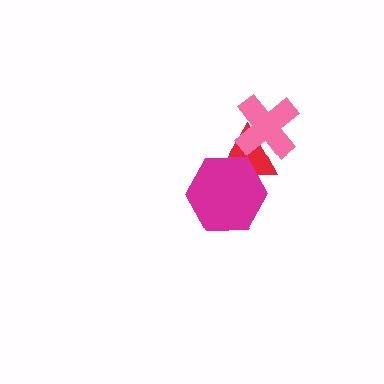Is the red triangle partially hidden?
Yes, it is partially covered by another shape.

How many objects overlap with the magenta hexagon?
1 object overlaps with the magenta hexagon.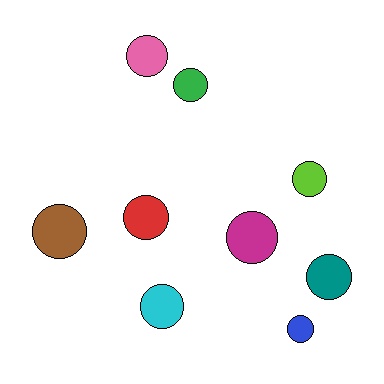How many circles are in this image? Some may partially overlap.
There are 9 circles.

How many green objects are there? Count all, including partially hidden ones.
There is 1 green object.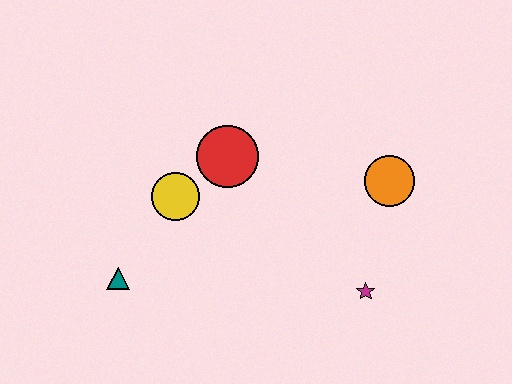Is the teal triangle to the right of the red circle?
No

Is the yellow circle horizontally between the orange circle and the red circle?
No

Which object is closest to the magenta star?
The orange circle is closest to the magenta star.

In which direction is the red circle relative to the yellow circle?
The red circle is to the right of the yellow circle.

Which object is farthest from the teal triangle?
The orange circle is farthest from the teal triangle.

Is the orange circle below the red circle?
Yes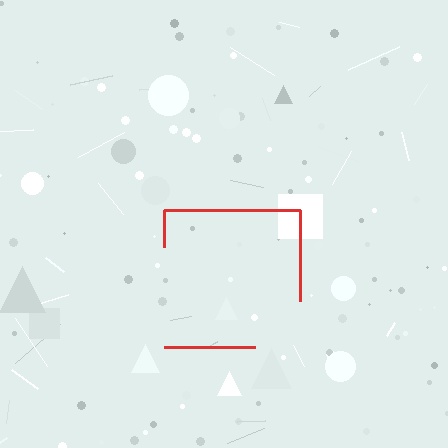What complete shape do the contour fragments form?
The contour fragments form a square.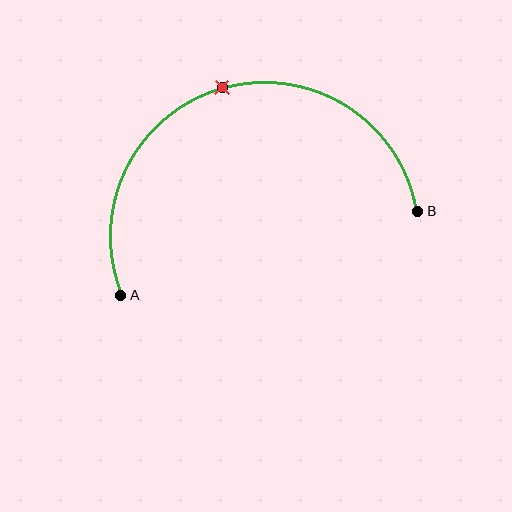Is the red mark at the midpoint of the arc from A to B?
Yes. The red mark lies on the arc at equal arc-length from both A and B — it is the arc midpoint.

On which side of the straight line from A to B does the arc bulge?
The arc bulges above the straight line connecting A and B.